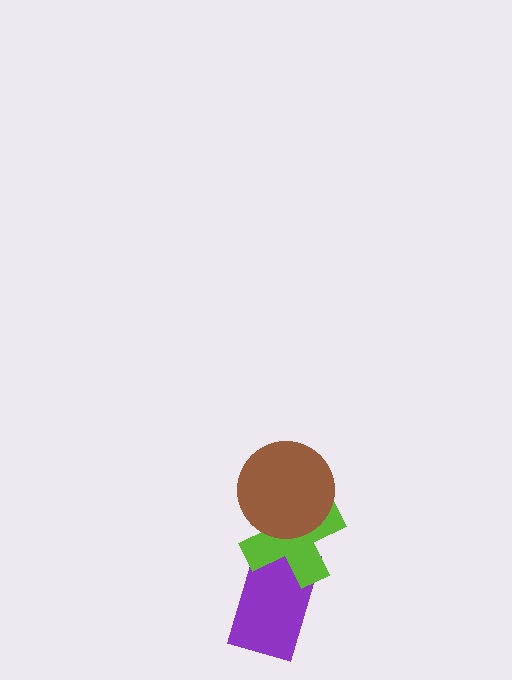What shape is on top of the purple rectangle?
The lime cross is on top of the purple rectangle.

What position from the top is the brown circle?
The brown circle is 1st from the top.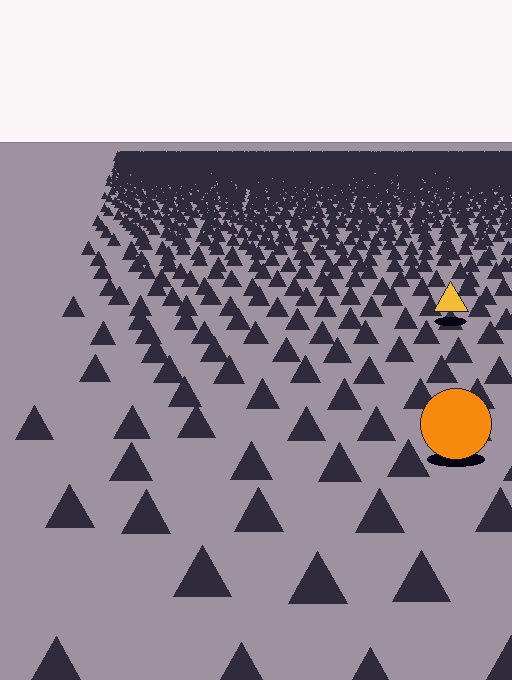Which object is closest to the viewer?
The orange circle is closest. The texture marks near it are larger and more spread out.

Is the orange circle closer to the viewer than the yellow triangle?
Yes. The orange circle is closer — you can tell from the texture gradient: the ground texture is coarser near it.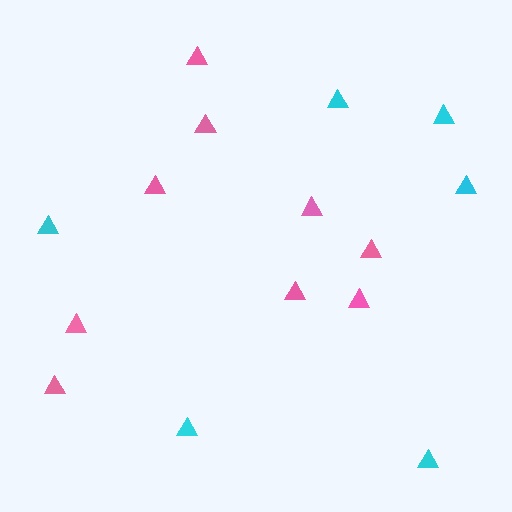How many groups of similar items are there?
There are 2 groups: one group of pink triangles (9) and one group of cyan triangles (6).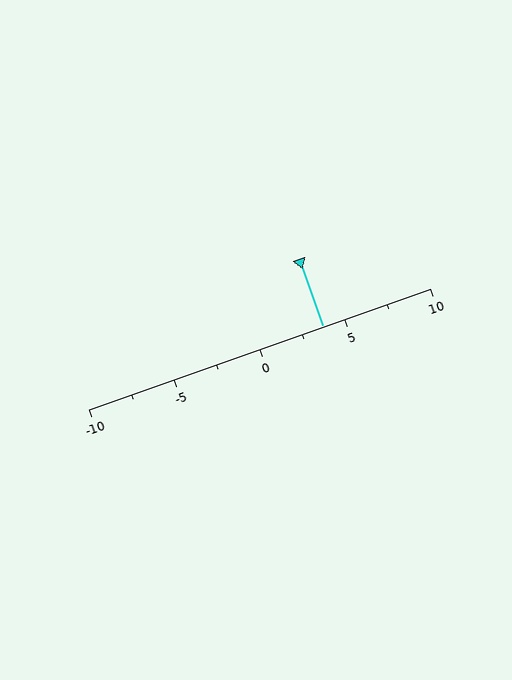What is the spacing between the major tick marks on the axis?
The major ticks are spaced 5 apart.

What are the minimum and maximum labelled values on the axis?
The axis runs from -10 to 10.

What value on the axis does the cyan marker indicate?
The marker indicates approximately 3.8.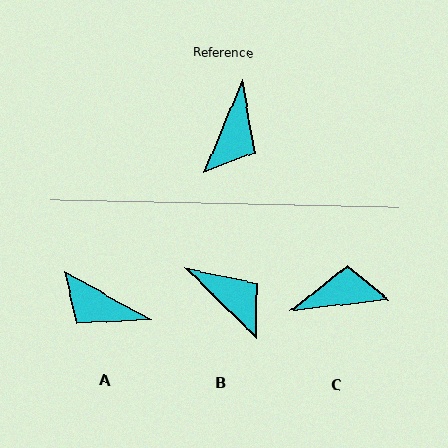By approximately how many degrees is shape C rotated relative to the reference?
Approximately 119 degrees counter-clockwise.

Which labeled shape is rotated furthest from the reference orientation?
C, about 119 degrees away.